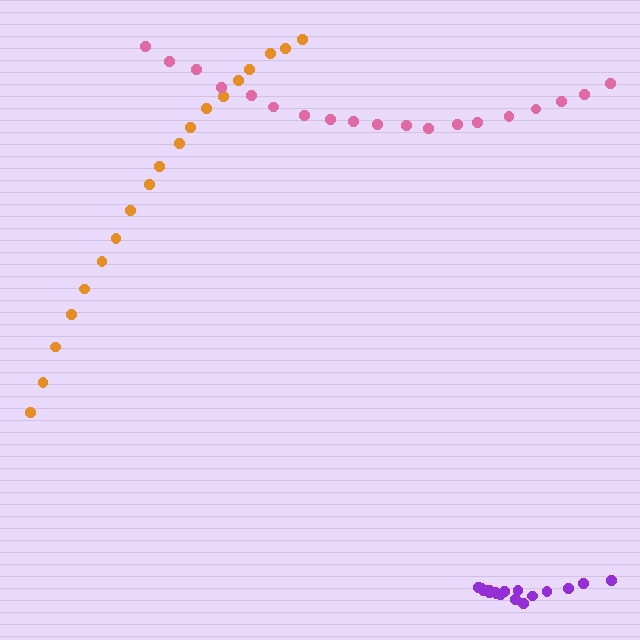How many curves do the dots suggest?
There are 3 distinct paths.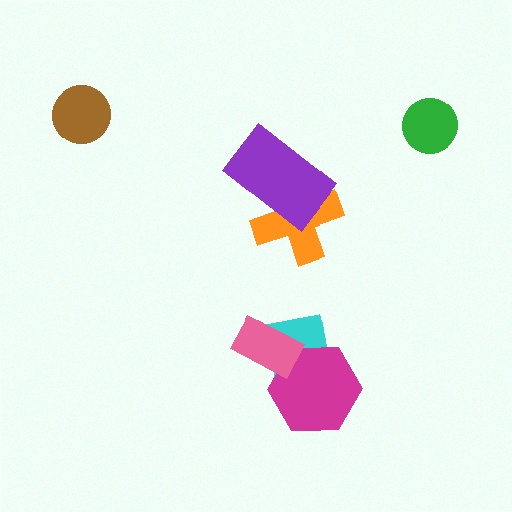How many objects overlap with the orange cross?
1 object overlaps with the orange cross.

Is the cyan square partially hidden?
Yes, it is partially covered by another shape.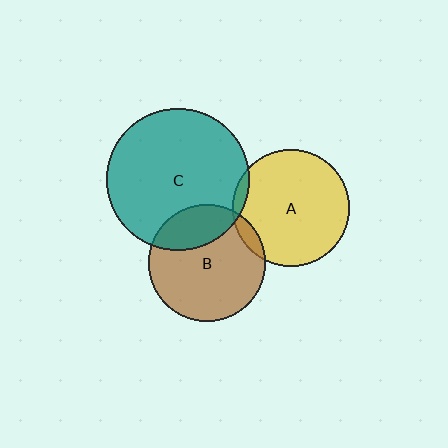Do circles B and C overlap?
Yes.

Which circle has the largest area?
Circle C (teal).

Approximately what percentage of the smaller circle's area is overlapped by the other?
Approximately 25%.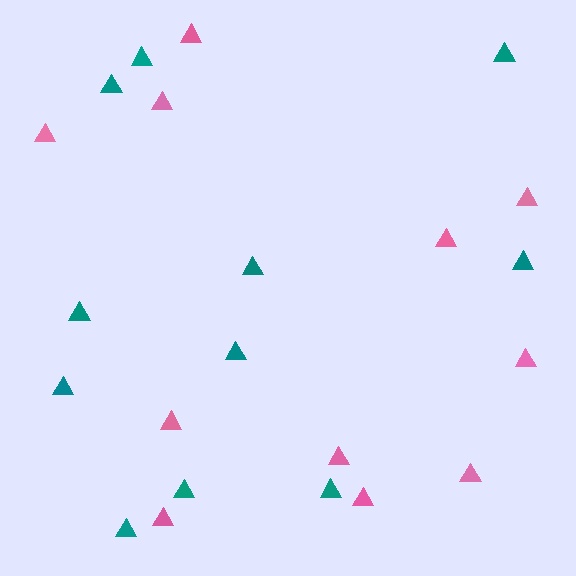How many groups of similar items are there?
There are 2 groups: one group of teal triangles (11) and one group of pink triangles (11).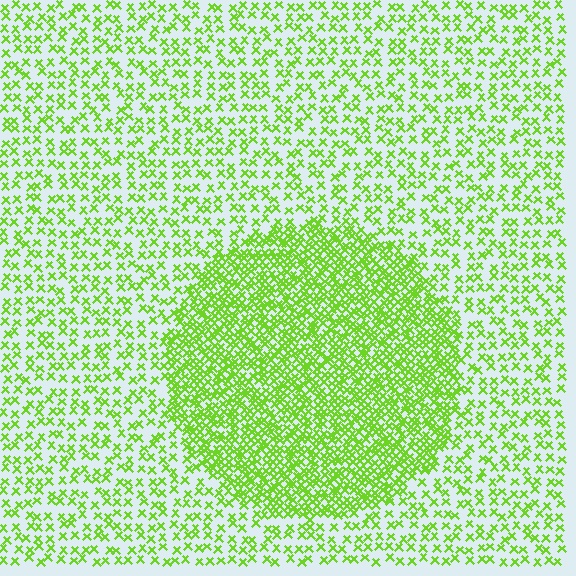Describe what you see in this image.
The image contains small lime elements arranged at two different densities. A circle-shaped region is visible where the elements are more densely packed than the surrounding area.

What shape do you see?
I see a circle.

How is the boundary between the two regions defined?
The boundary is defined by a change in element density (approximately 2.4x ratio). All elements are the same color, size, and shape.